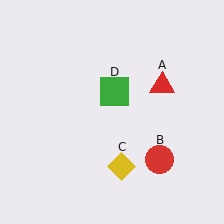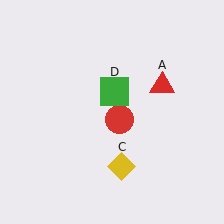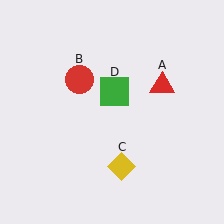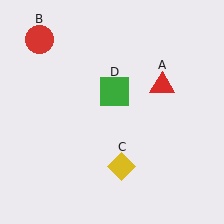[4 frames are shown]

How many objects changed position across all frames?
1 object changed position: red circle (object B).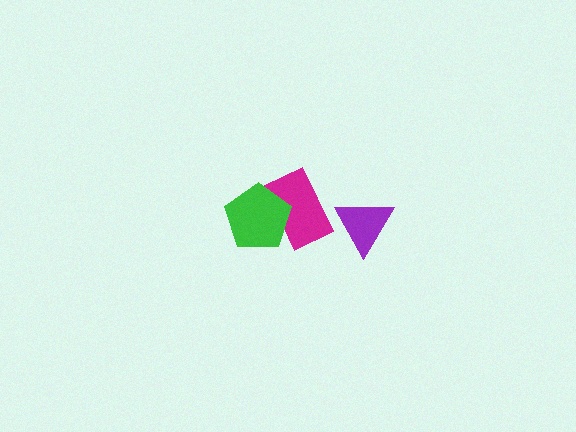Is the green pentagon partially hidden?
No, no other shape covers it.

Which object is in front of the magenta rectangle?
The green pentagon is in front of the magenta rectangle.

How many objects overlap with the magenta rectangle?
1 object overlaps with the magenta rectangle.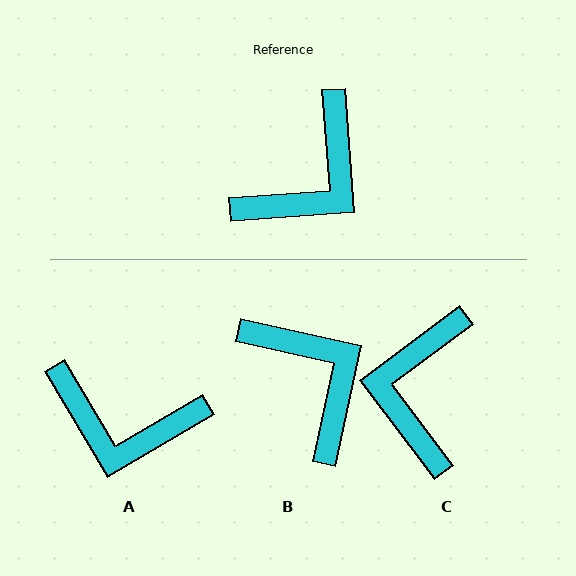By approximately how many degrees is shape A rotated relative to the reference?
Approximately 63 degrees clockwise.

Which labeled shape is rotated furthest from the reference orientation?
C, about 147 degrees away.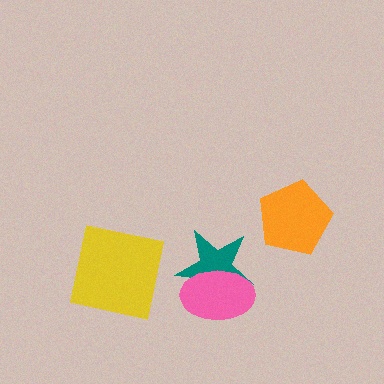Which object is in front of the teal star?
The pink ellipse is in front of the teal star.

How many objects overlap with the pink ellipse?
1 object overlaps with the pink ellipse.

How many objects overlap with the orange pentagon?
0 objects overlap with the orange pentagon.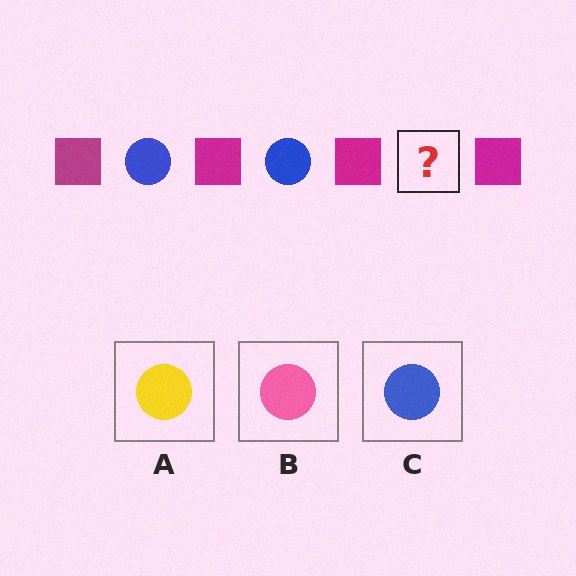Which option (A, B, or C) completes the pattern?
C.